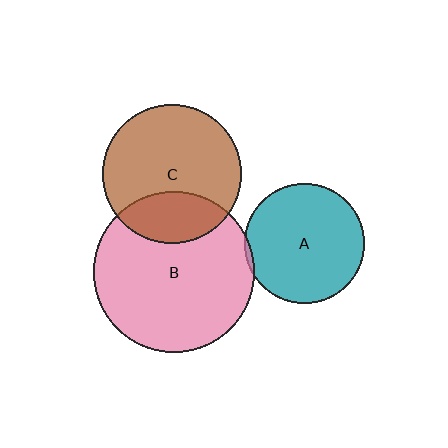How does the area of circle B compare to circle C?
Approximately 1.3 times.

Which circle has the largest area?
Circle B (pink).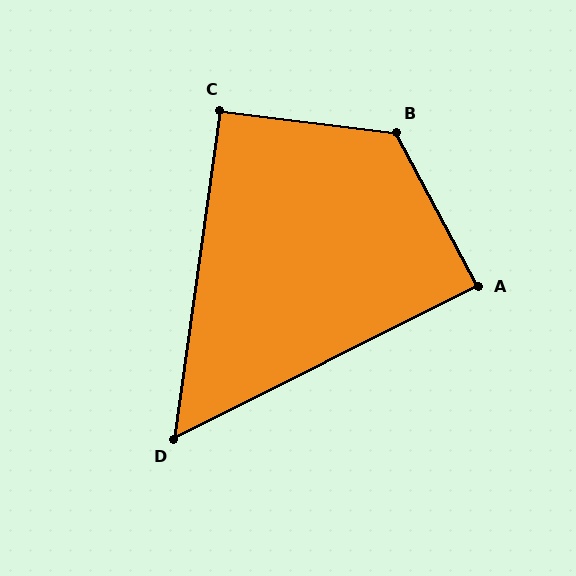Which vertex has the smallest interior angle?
D, at approximately 55 degrees.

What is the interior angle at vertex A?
Approximately 89 degrees (approximately right).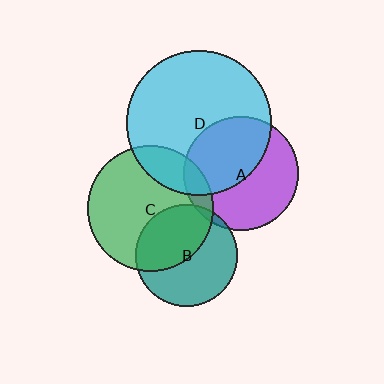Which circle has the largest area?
Circle D (cyan).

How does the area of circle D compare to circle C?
Approximately 1.3 times.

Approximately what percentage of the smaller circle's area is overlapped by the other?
Approximately 45%.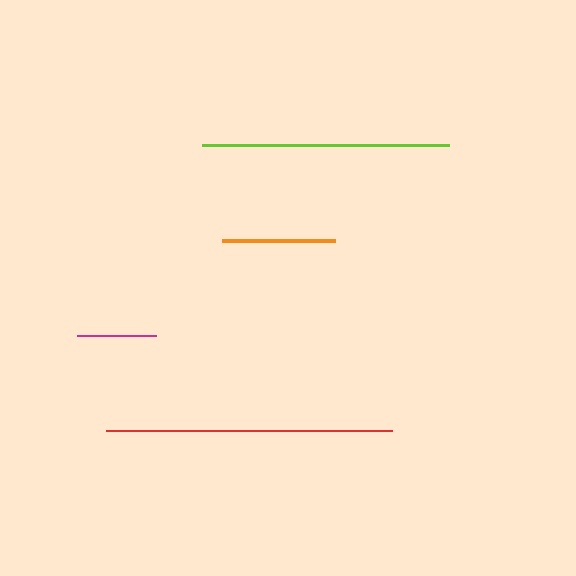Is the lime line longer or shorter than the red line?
The red line is longer than the lime line.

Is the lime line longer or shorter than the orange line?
The lime line is longer than the orange line.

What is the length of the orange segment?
The orange segment is approximately 113 pixels long.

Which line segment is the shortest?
The magenta line is the shortest at approximately 78 pixels.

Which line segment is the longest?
The red line is the longest at approximately 286 pixels.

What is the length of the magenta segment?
The magenta segment is approximately 78 pixels long.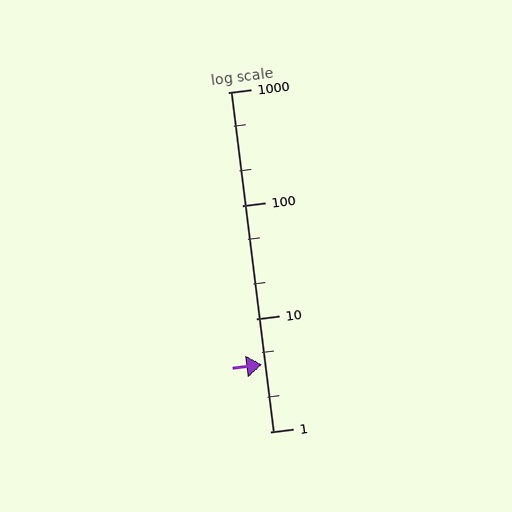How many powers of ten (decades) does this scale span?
The scale spans 3 decades, from 1 to 1000.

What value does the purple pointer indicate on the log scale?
The pointer indicates approximately 3.9.